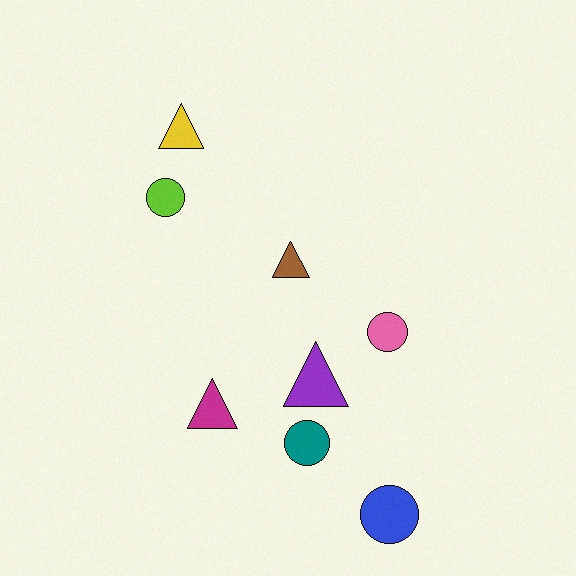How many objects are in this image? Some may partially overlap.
There are 8 objects.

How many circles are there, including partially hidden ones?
There are 4 circles.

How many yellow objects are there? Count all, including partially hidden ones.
There is 1 yellow object.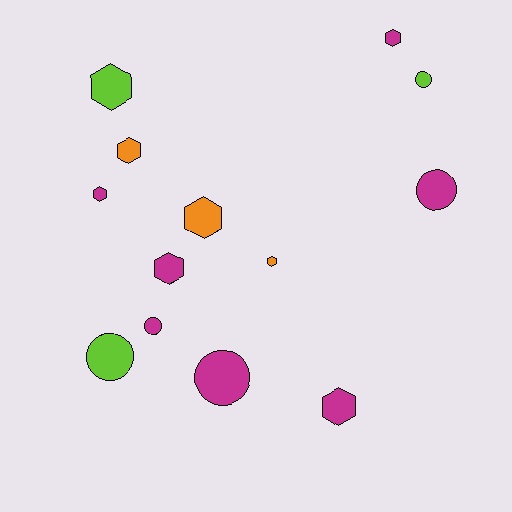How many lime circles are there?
There are 2 lime circles.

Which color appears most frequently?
Magenta, with 7 objects.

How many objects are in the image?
There are 13 objects.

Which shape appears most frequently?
Hexagon, with 8 objects.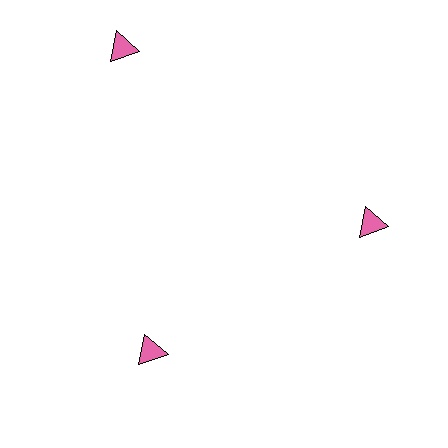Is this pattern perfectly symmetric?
No. The 3 pink triangles are arranged in a ring, but one element near the 11 o'clock position is pushed outward from the center, breaking the 3-fold rotational symmetry.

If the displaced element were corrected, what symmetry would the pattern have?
It would have 3-fold rotational symmetry — the pattern would map onto itself every 120 degrees.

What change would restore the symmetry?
The symmetry would be restored by moving it inward, back onto the ring so that all 3 triangles sit at equal angles and equal distance from the center.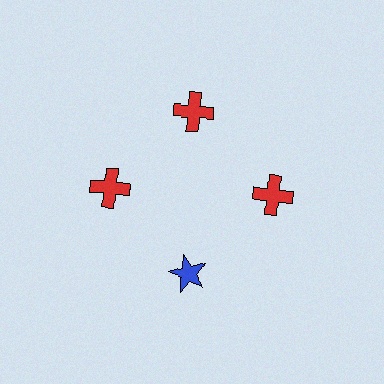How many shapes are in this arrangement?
There are 4 shapes arranged in a ring pattern.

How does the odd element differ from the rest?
It differs in both color (blue instead of red) and shape (star instead of cross).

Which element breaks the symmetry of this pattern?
The blue star at roughly the 6 o'clock position breaks the symmetry. All other shapes are red crosses.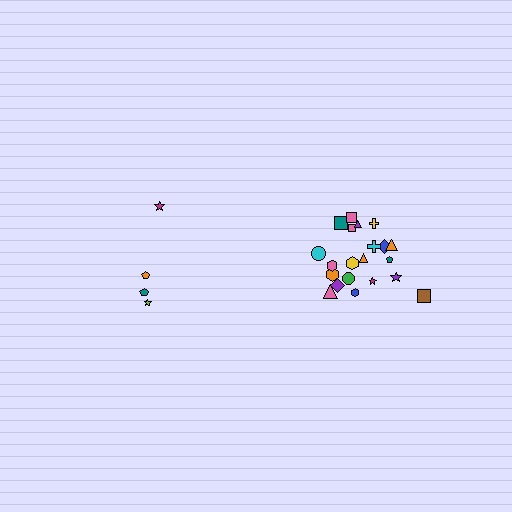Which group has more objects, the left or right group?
The right group.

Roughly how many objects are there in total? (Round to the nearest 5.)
Roughly 25 objects in total.